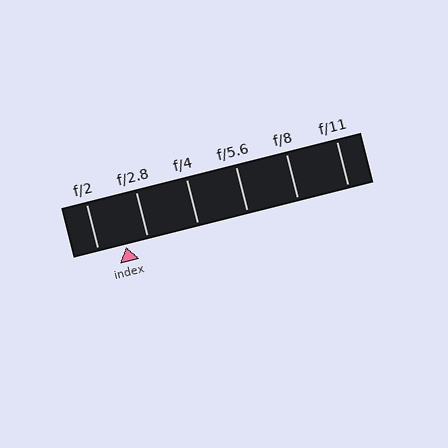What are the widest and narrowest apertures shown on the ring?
The widest aperture shown is f/2 and the narrowest is f/11.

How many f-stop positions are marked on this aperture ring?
There are 6 f-stop positions marked.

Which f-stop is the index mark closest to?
The index mark is closest to f/2.8.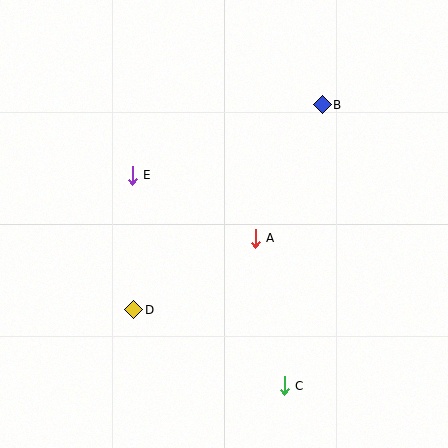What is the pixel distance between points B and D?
The distance between B and D is 278 pixels.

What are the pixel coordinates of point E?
Point E is at (132, 175).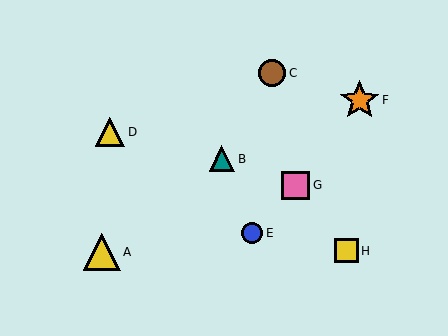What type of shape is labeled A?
Shape A is a yellow triangle.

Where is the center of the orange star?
The center of the orange star is at (360, 100).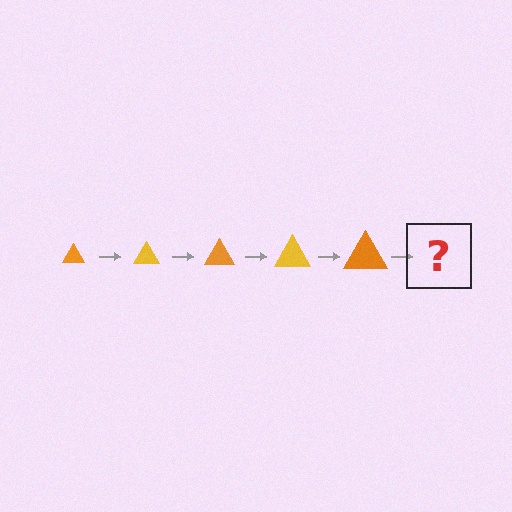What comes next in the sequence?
The next element should be a yellow triangle, larger than the previous one.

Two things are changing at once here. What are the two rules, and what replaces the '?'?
The two rules are that the triangle grows larger each step and the color cycles through orange and yellow. The '?' should be a yellow triangle, larger than the previous one.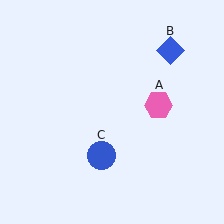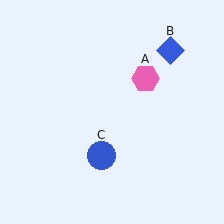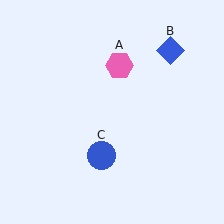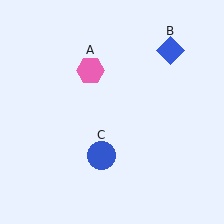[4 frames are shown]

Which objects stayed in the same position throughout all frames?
Blue diamond (object B) and blue circle (object C) remained stationary.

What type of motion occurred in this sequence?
The pink hexagon (object A) rotated counterclockwise around the center of the scene.